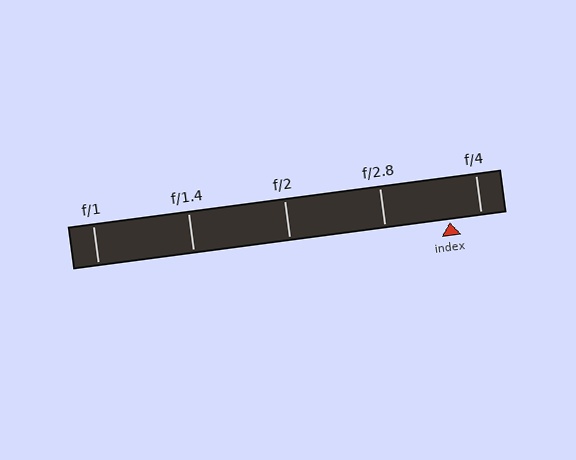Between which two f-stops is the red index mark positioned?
The index mark is between f/2.8 and f/4.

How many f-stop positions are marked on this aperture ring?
There are 5 f-stop positions marked.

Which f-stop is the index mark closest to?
The index mark is closest to f/4.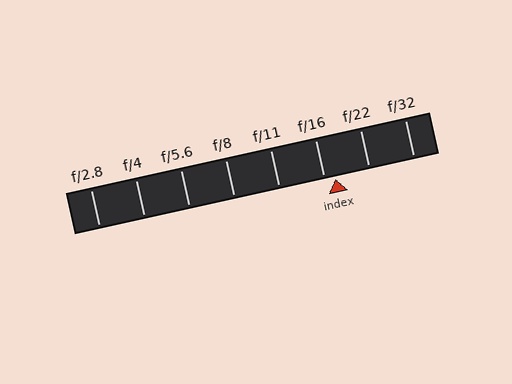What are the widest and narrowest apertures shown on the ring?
The widest aperture shown is f/2.8 and the narrowest is f/32.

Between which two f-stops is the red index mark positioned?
The index mark is between f/16 and f/22.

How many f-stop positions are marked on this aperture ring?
There are 8 f-stop positions marked.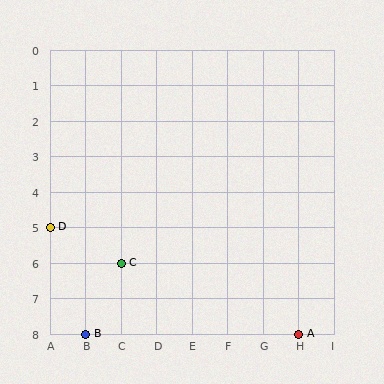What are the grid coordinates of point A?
Point A is at grid coordinates (H, 8).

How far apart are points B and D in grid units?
Points B and D are 1 column and 3 rows apart (about 3.2 grid units diagonally).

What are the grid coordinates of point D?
Point D is at grid coordinates (A, 5).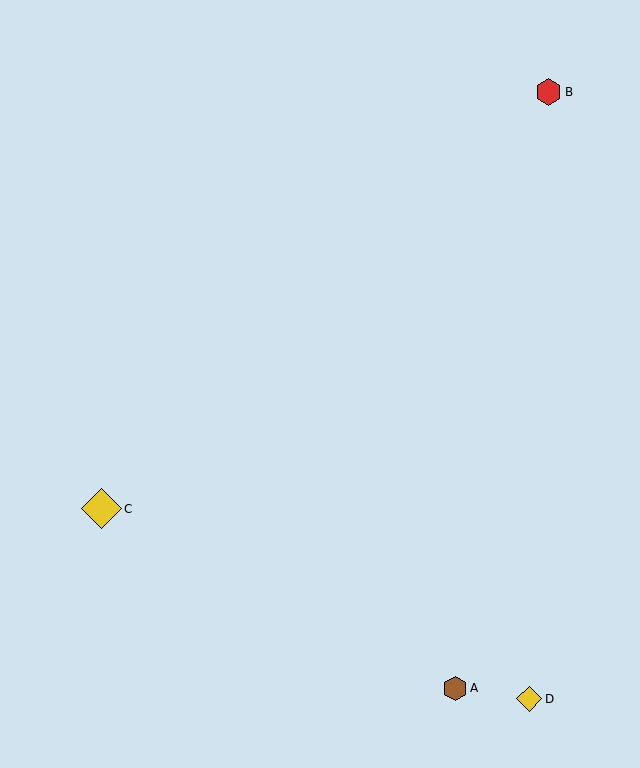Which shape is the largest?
The yellow diamond (labeled C) is the largest.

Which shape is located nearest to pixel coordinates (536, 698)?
The yellow diamond (labeled D) at (529, 699) is nearest to that location.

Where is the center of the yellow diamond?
The center of the yellow diamond is at (529, 699).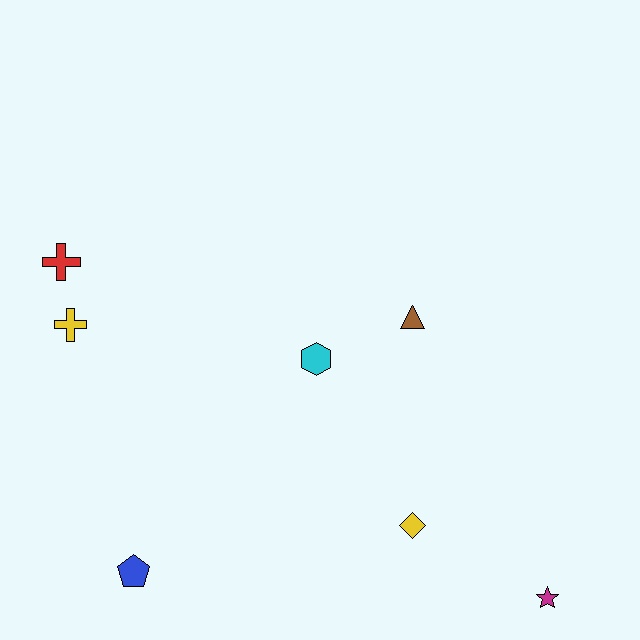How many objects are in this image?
There are 7 objects.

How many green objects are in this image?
There are no green objects.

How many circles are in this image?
There are no circles.